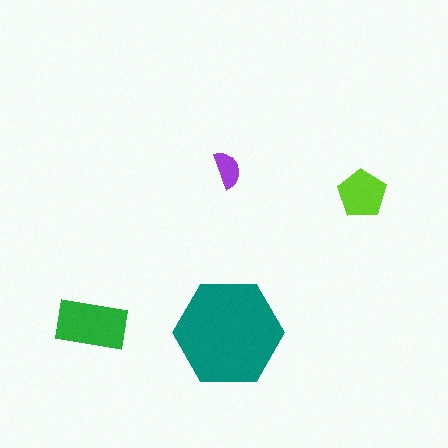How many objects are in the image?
There are 4 objects in the image.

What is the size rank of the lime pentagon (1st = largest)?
3rd.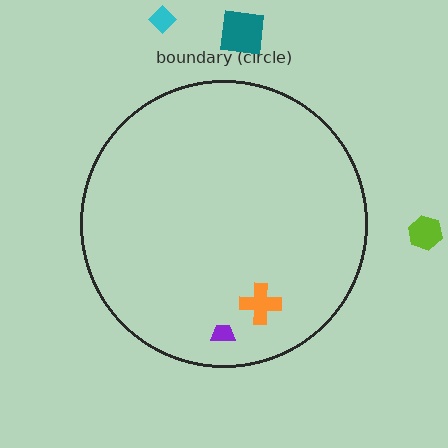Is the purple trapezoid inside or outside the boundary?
Inside.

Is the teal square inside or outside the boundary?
Outside.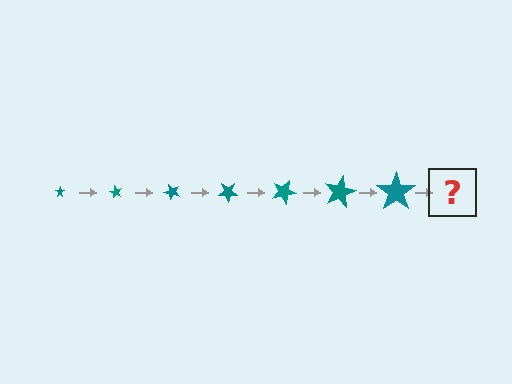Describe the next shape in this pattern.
It should be a star, larger than the previous one and rotated 420 degrees from the start.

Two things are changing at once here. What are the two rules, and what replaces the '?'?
The two rules are that the star grows larger each step and it rotates 60 degrees each step. The '?' should be a star, larger than the previous one and rotated 420 degrees from the start.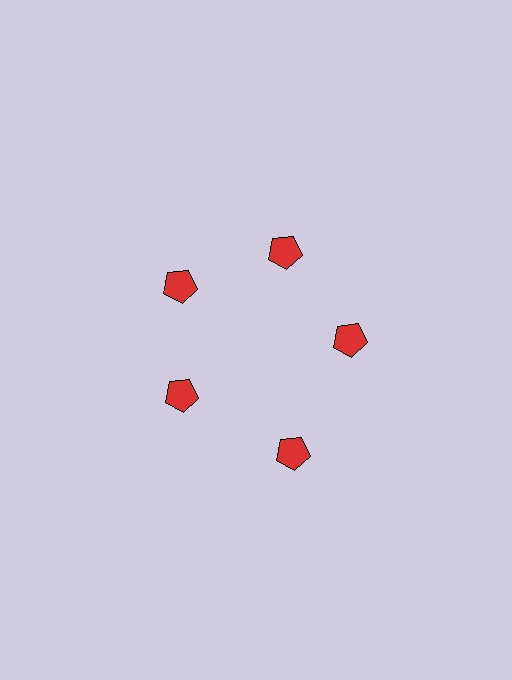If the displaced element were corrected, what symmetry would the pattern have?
It would have 5-fold rotational symmetry — the pattern would map onto itself every 72 degrees.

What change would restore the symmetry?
The symmetry would be restored by moving it inward, back onto the ring so that all 5 pentagons sit at equal angles and equal distance from the center.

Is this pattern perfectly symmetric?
No. The 5 red pentagons are arranged in a ring, but one element near the 5 o'clock position is pushed outward from the center, breaking the 5-fold rotational symmetry.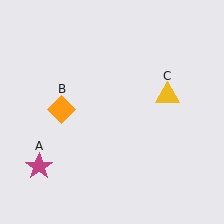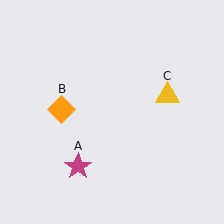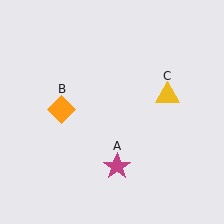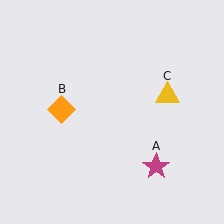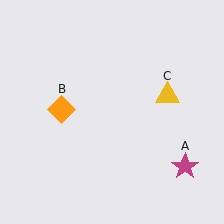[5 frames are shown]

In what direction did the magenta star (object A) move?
The magenta star (object A) moved right.